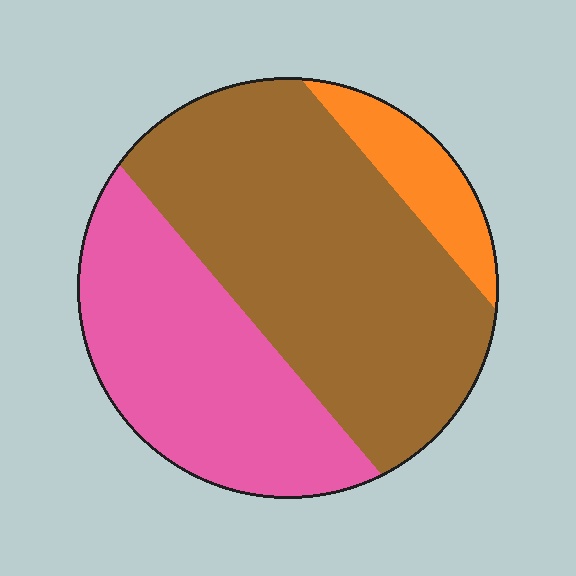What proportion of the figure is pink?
Pink covers roughly 35% of the figure.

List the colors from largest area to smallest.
From largest to smallest: brown, pink, orange.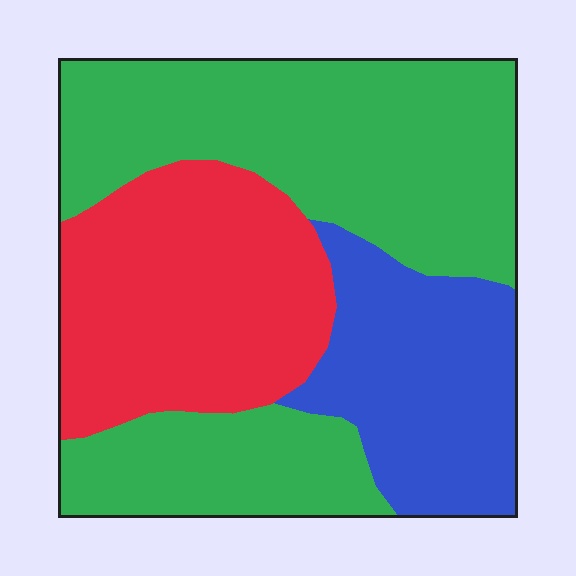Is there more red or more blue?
Red.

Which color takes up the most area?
Green, at roughly 50%.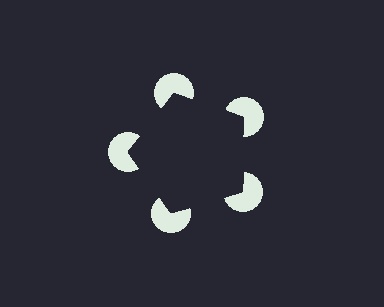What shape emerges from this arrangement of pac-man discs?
An illusory pentagon — its edges are inferred from the aligned wedge cuts in the pac-man discs, not physically drawn.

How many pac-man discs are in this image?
There are 5 — one at each vertex of the illusory pentagon.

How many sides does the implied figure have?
5 sides.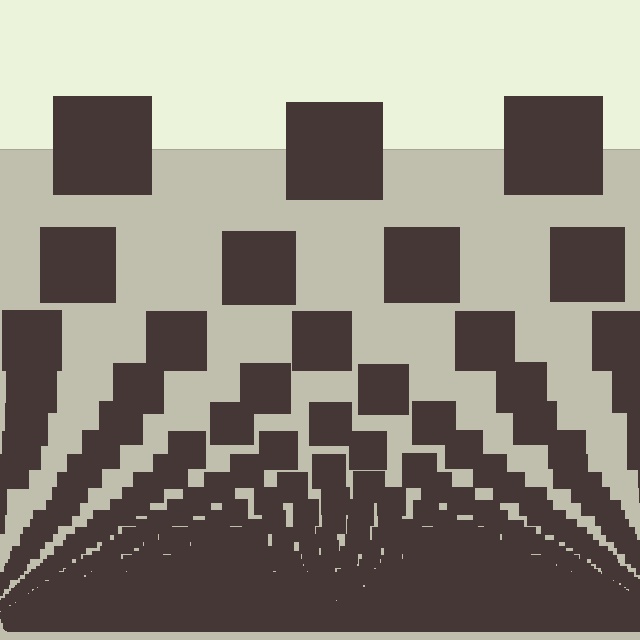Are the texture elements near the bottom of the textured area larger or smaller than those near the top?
Smaller. The gradient is inverted — elements near the bottom are smaller and denser.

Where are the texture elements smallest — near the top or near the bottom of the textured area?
Near the bottom.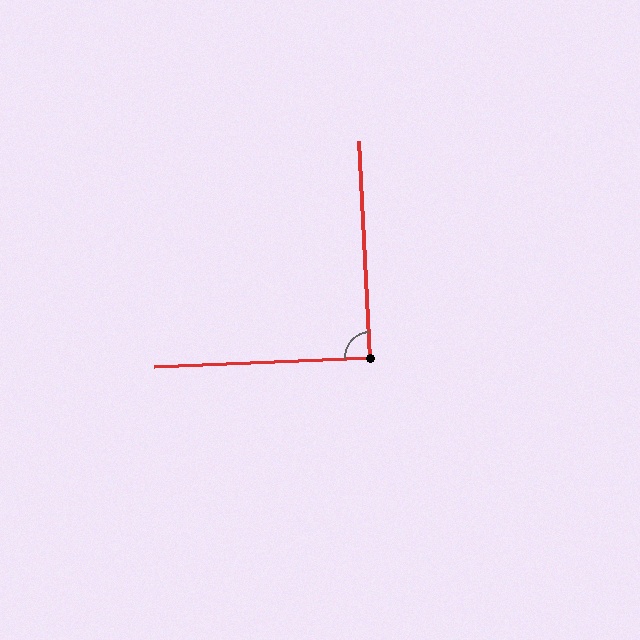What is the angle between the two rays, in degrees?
Approximately 90 degrees.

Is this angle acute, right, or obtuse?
It is approximately a right angle.